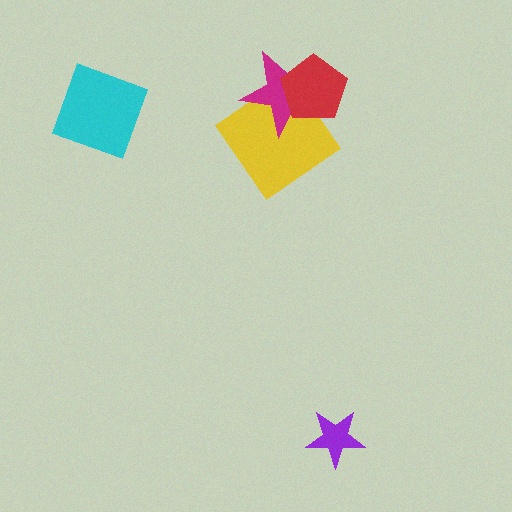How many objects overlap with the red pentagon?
2 objects overlap with the red pentagon.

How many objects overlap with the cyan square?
0 objects overlap with the cyan square.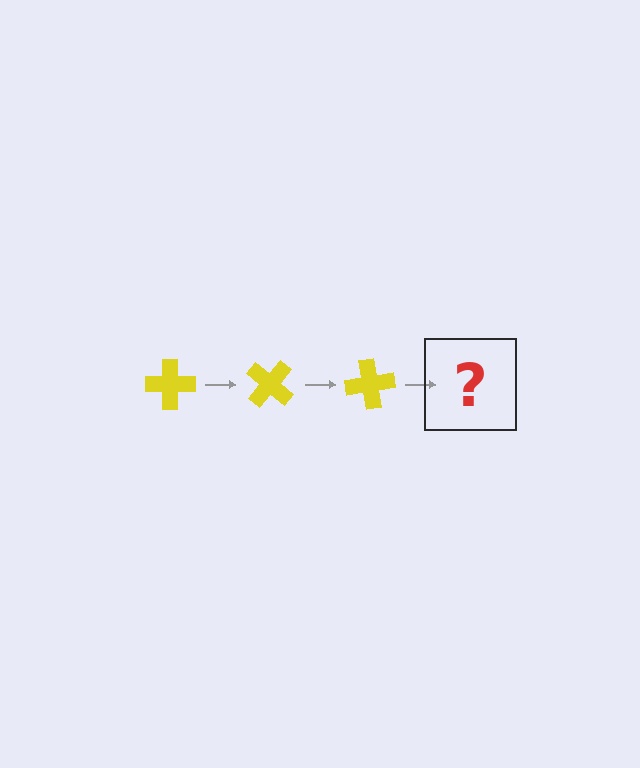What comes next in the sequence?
The next element should be a yellow cross rotated 120 degrees.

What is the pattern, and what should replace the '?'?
The pattern is that the cross rotates 40 degrees each step. The '?' should be a yellow cross rotated 120 degrees.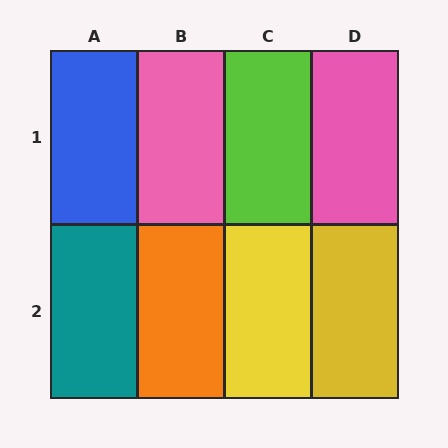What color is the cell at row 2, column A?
Teal.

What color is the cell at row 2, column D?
Yellow.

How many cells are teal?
1 cell is teal.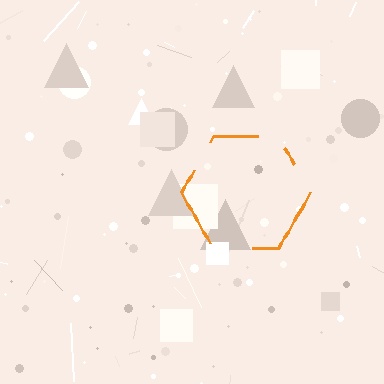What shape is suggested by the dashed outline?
The dashed outline suggests a hexagon.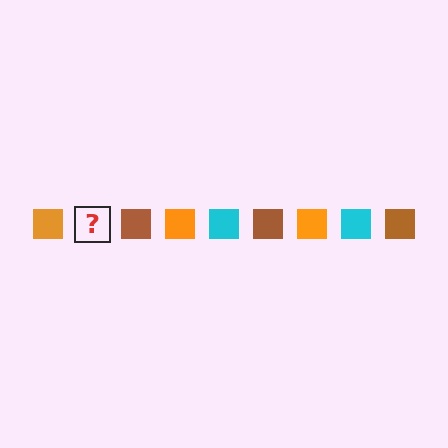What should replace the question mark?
The question mark should be replaced with a cyan square.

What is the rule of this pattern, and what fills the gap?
The rule is that the pattern cycles through orange, cyan, brown squares. The gap should be filled with a cyan square.